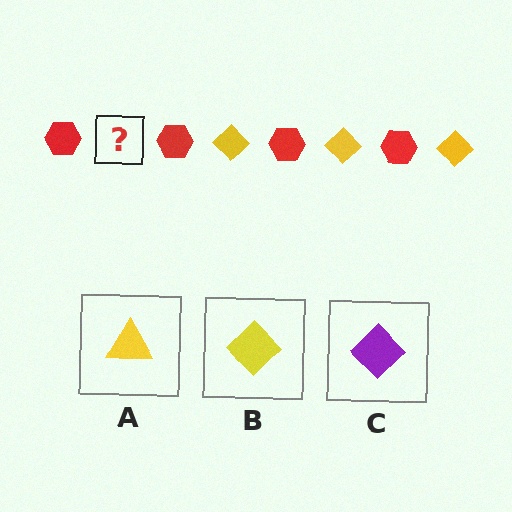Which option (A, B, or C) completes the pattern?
B.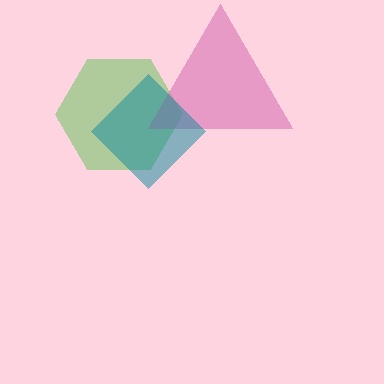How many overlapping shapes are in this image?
There are 3 overlapping shapes in the image.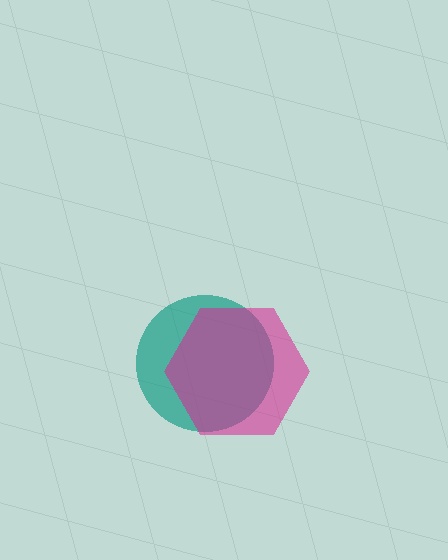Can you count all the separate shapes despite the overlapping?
Yes, there are 2 separate shapes.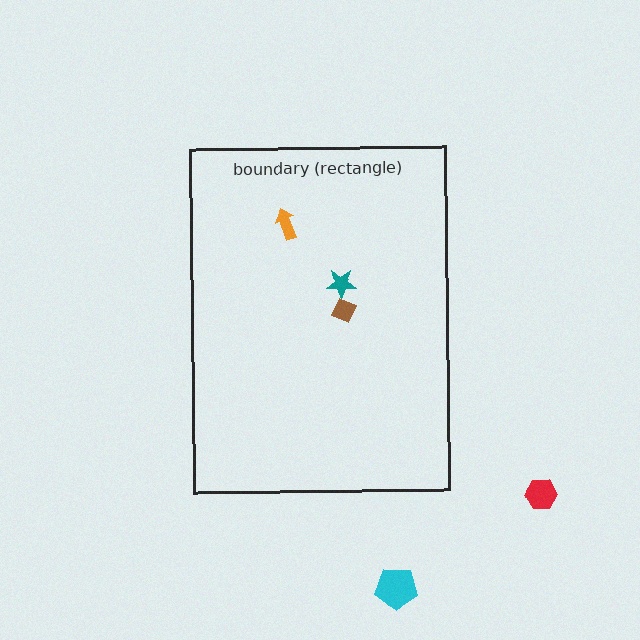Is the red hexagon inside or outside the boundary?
Outside.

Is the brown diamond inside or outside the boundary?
Inside.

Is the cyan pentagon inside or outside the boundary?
Outside.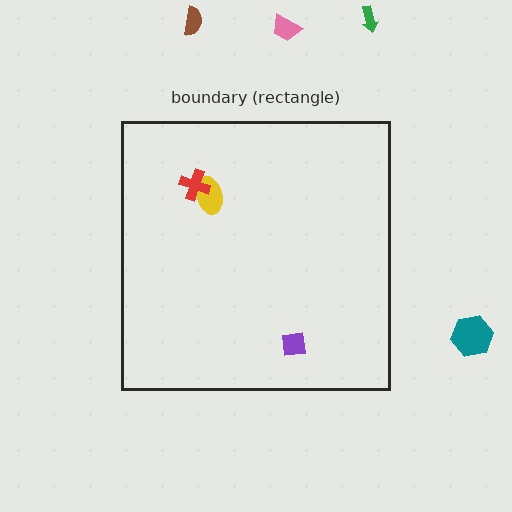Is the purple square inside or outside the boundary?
Inside.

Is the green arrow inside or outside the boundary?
Outside.